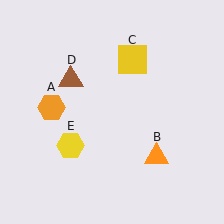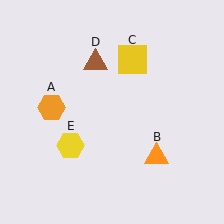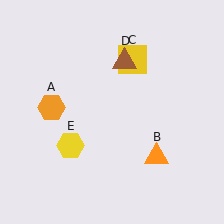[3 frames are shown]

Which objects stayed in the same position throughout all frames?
Orange hexagon (object A) and orange triangle (object B) and yellow square (object C) and yellow hexagon (object E) remained stationary.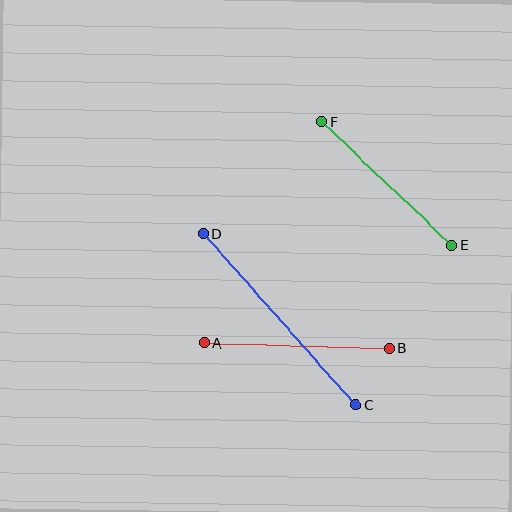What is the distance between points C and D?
The distance is approximately 229 pixels.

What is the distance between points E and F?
The distance is approximately 179 pixels.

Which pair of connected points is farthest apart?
Points C and D are farthest apart.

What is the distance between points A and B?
The distance is approximately 185 pixels.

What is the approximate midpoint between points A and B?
The midpoint is at approximately (296, 346) pixels.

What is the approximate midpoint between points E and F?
The midpoint is at approximately (387, 184) pixels.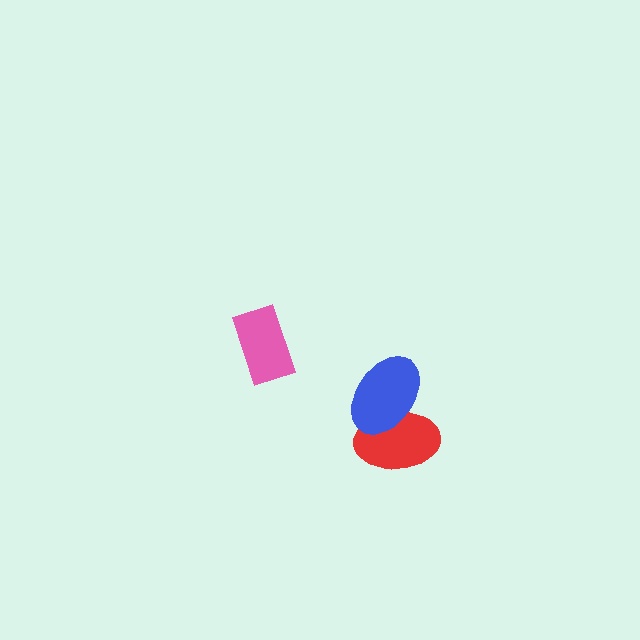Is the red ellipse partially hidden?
Yes, it is partially covered by another shape.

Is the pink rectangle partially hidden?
No, no other shape covers it.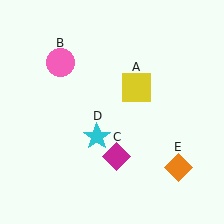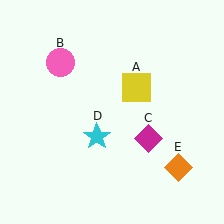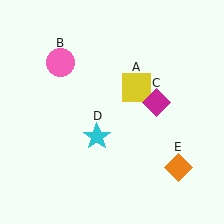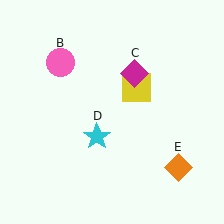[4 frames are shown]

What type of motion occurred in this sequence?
The magenta diamond (object C) rotated counterclockwise around the center of the scene.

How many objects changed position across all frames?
1 object changed position: magenta diamond (object C).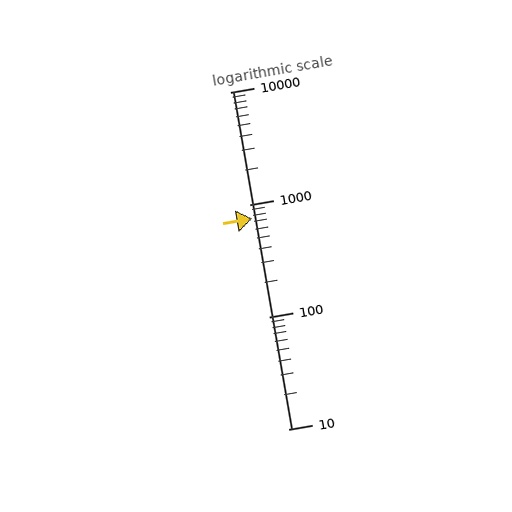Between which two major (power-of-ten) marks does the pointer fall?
The pointer is between 100 and 1000.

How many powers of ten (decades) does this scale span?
The scale spans 3 decades, from 10 to 10000.